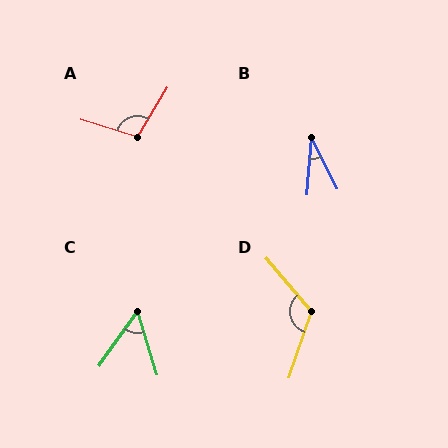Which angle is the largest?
D, at approximately 121 degrees.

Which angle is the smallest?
B, at approximately 31 degrees.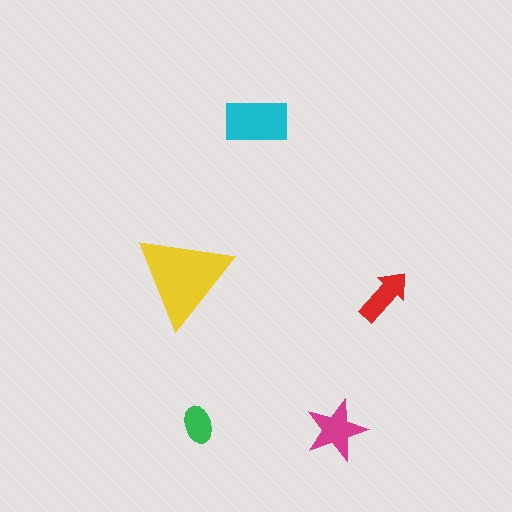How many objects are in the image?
There are 5 objects in the image.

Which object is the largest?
The yellow triangle.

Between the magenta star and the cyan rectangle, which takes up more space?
The cyan rectangle.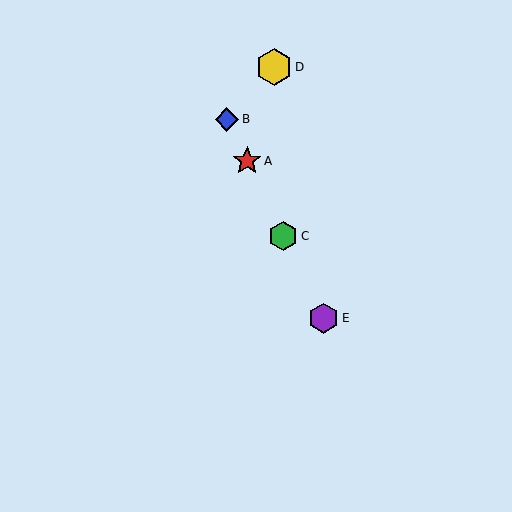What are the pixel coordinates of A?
Object A is at (247, 161).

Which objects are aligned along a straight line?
Objects A, B, C, E are aligned along a straight line.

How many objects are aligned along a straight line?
4 objects (A, B, C, E) are aligned along a straight line.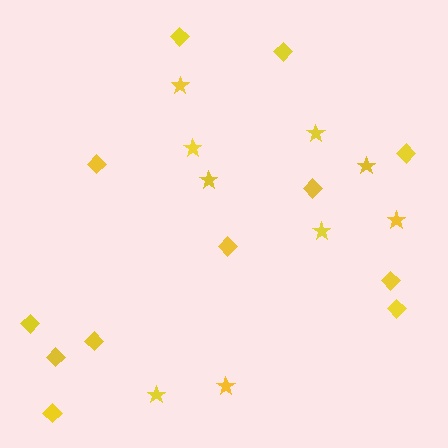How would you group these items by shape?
There are 2 groups: one group of diamonds (12) and one group of stars (9).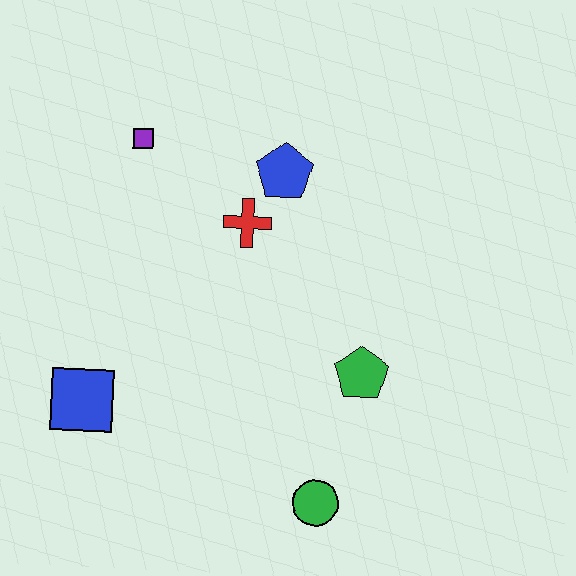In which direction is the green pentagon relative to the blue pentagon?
The green pentagon is below the blue pentagon.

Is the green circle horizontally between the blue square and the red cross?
No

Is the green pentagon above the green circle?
Yes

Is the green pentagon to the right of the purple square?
Yes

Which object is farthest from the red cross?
The green circle is farthest from the red cross.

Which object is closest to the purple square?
The red cross is closest to the purple square.